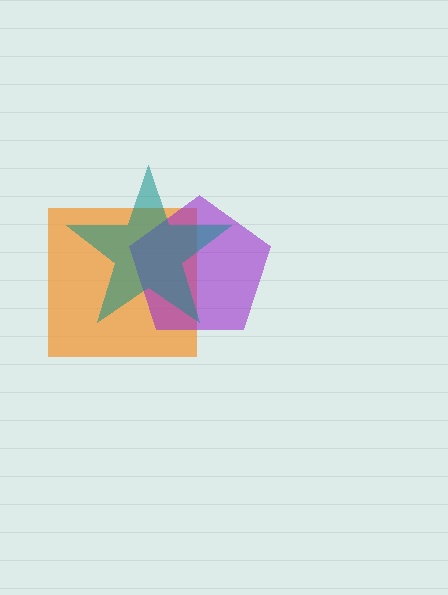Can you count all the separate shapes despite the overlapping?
Yes, there are 3 separate shapes.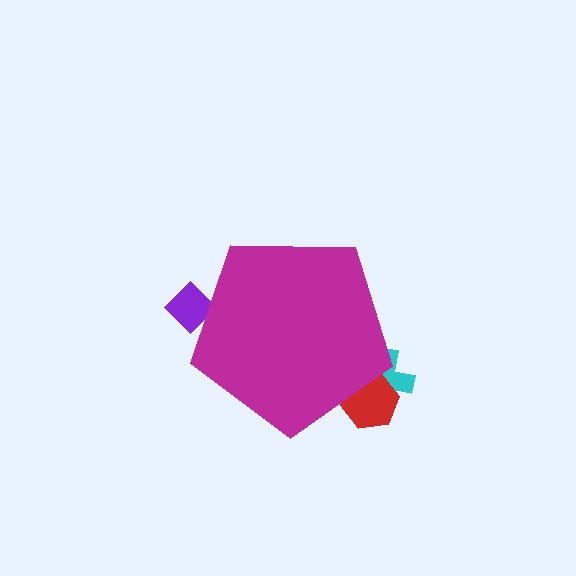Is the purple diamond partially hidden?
Yes, the purple diamond is partially hidden behind the magenta pentagon.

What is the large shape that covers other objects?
A magenta pentagon.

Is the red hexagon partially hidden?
Yes, the red hexagon is partially hidden behind the magenta pentagon.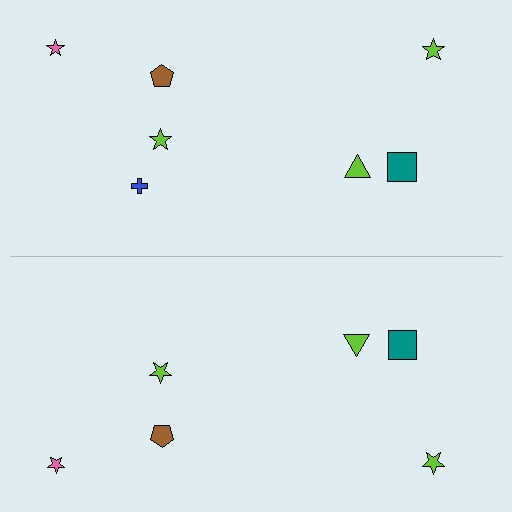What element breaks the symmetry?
A blue cross is missing from the bottom side.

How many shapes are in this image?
There are 13 shapes in this image.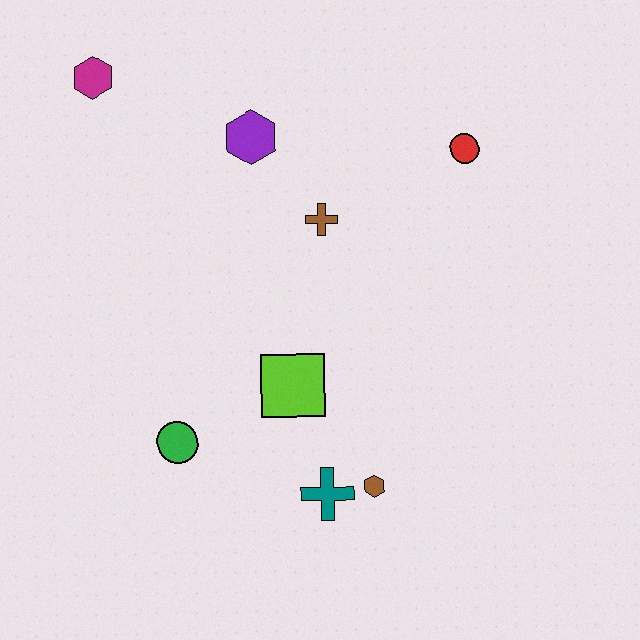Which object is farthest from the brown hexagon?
The magenta hexagon is farthest from the brown hexagon.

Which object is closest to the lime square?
The teal cross is closest to the lime square.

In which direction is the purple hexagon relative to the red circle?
The purple hexagon is to the left of the red circle.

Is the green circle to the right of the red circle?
No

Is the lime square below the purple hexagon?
Yes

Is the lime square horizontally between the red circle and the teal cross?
No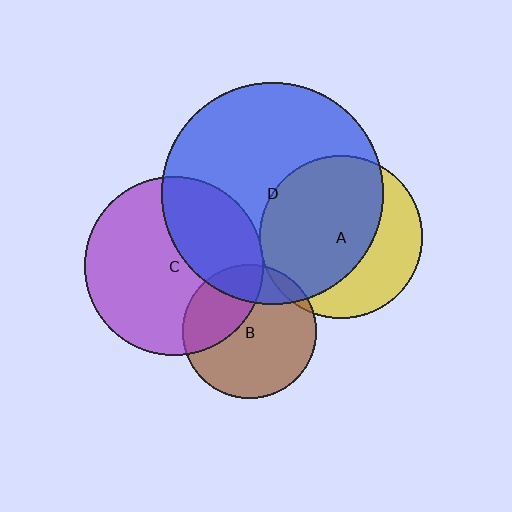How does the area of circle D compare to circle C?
Approximately 1.5 times.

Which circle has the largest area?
Circle D (blue).